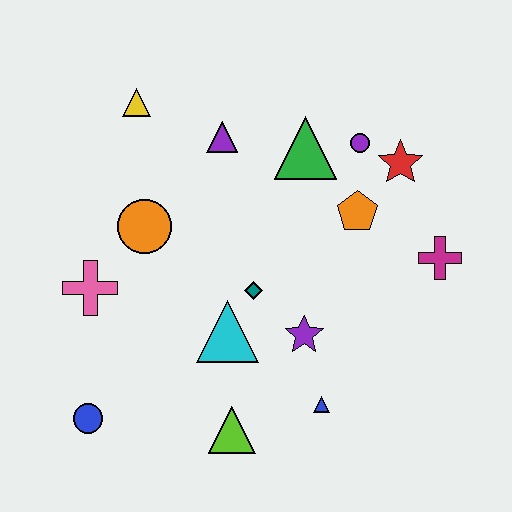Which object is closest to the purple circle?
The red star is closest to the purple circle.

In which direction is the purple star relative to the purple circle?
The purple star is below the purple circle.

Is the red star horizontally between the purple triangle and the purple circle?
No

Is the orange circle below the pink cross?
No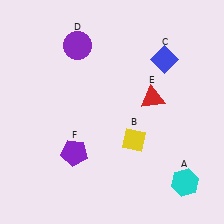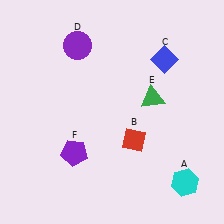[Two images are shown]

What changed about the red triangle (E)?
In Image 1, E is red. In Image 2, it changed to green.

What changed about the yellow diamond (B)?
In Image 1, B is yellow. In Image 2, it changed to red.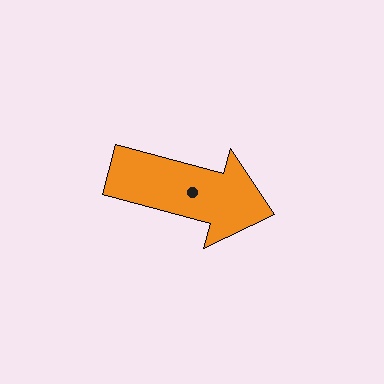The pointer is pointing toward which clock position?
Roughly 4 o'clock.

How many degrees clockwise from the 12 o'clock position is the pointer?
Approximately 105 degrees.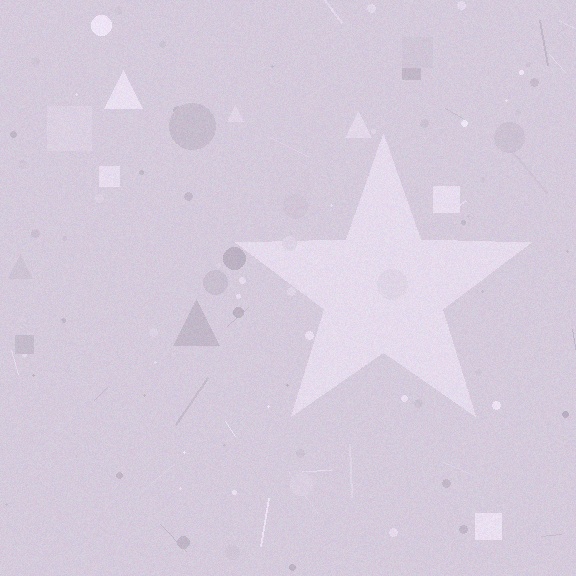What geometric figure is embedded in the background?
A star is embedded in the background.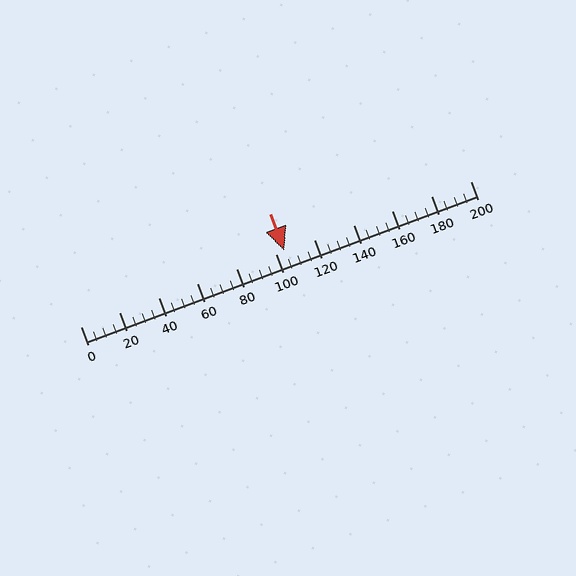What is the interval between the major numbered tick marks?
The major tick marks are spaced 20 units apart.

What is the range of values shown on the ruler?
The ruler shows values from 0 to 200.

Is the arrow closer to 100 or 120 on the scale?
The arrow is closer to 100.